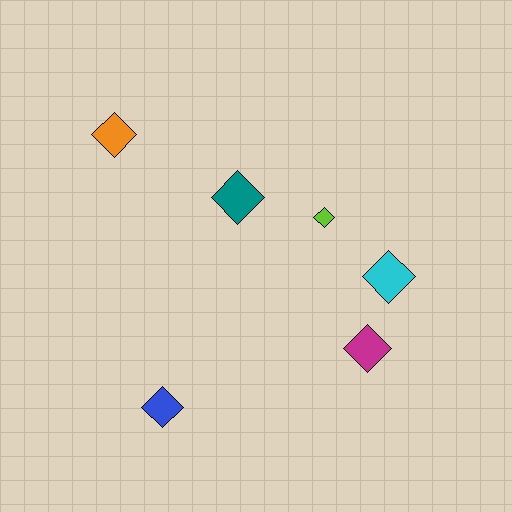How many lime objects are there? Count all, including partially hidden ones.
There is 1 lime object.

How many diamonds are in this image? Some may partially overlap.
There are 6 diamonds.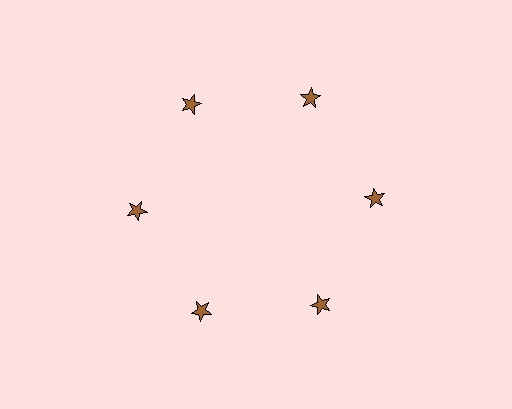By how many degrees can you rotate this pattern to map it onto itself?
The pattern maps onto itself every 60 degrees of rotation.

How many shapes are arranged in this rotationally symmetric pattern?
There are 6 shapes, arranged in 6 groups of 1.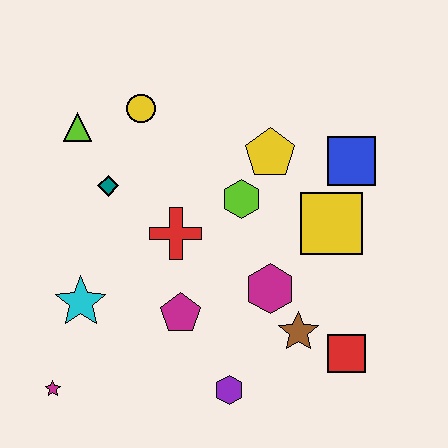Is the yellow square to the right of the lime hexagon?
Yes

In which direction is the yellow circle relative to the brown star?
The yellow circle is above the brown star.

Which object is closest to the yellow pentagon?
The lime hexagon is closest to the yellow pentagon.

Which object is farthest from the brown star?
The lime triangle is farthest from the brown star.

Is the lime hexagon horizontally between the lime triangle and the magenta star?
No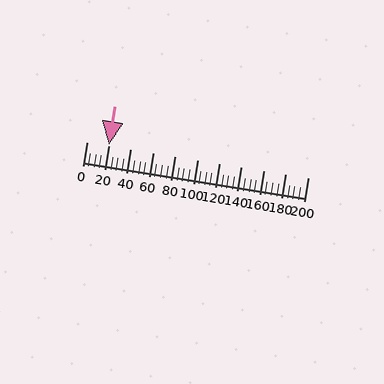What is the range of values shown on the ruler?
The ruler shows values from 0 to 200.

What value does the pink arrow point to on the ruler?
The pink arrow points to approximately 20.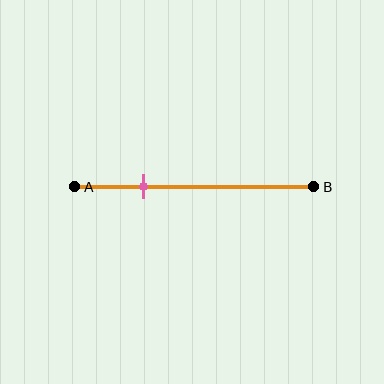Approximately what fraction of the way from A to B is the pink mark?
The pink mark is approximately 30% of the way from A to B.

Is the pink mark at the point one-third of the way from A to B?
No, the mark is at about 30% from A, not at the 33% one-third point.